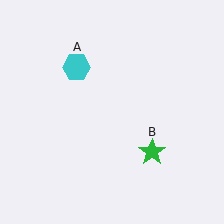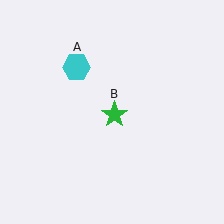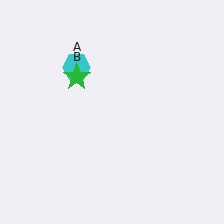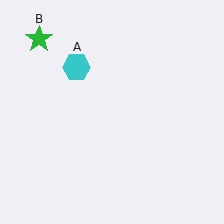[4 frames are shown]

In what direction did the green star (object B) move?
The green star (object B) moved up and to the left.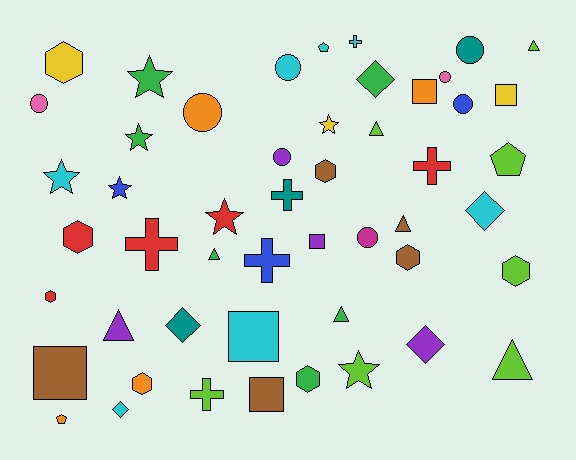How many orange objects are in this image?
There are 4 orange objects.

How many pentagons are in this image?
There are 3 pentagons.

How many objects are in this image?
There are 50 objects.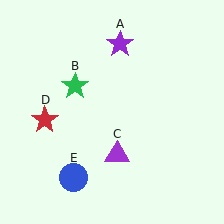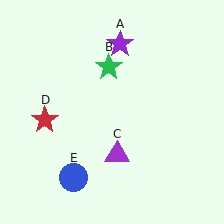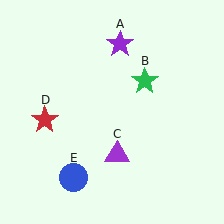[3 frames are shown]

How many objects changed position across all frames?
1 object changed position: green star (object B).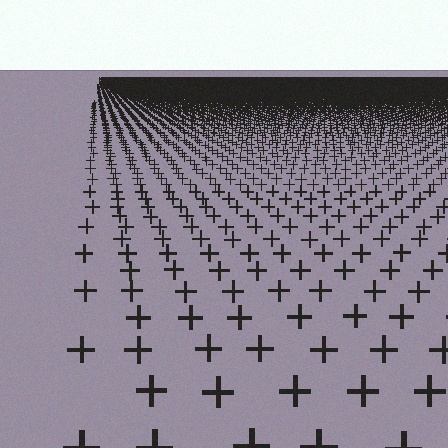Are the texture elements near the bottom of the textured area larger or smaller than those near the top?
Larger. Near the bottom, elements are closer to the viewer and appear at a bigger on-screen size.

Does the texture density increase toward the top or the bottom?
Density increases toward the top.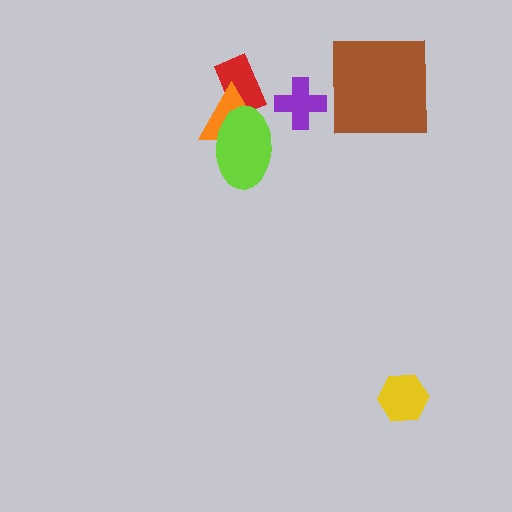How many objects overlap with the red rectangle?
2 objects overlap with the red rectangle.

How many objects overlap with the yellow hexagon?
0 objects overlap with the yellow hexagon.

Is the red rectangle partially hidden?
Yes, it is partially covered by another shape.